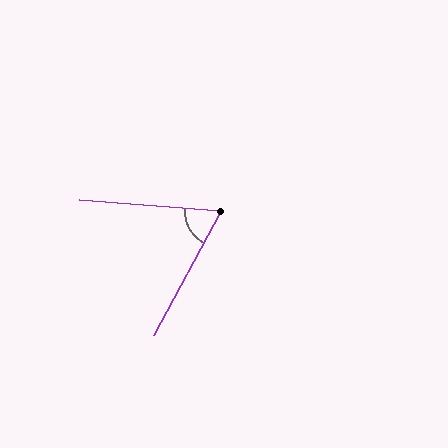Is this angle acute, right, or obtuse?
It is acute.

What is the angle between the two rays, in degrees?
Approximately 66 degrees.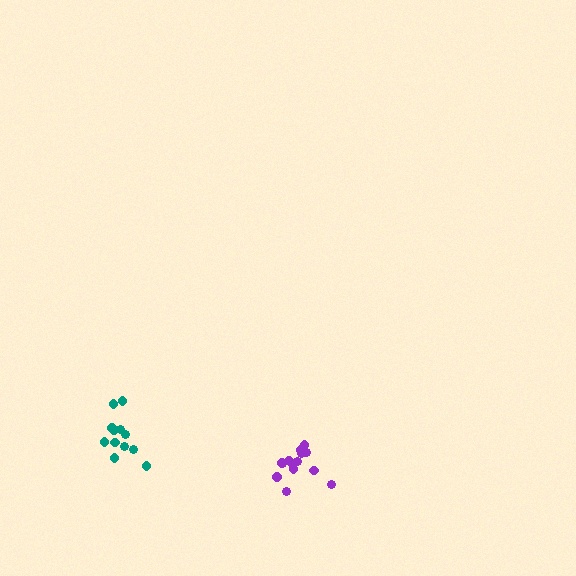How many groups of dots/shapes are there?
There are 2 groups.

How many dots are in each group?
Group 1: 14 dots, Group 2: 12 dots (26 total).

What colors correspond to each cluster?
The clusters are colored: purple, teal.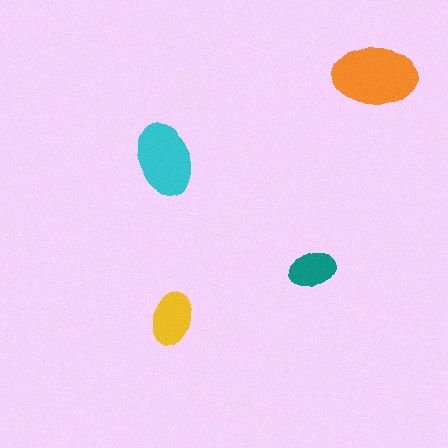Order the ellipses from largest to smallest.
the orange one, the cyan one, the yellow one, the teal one.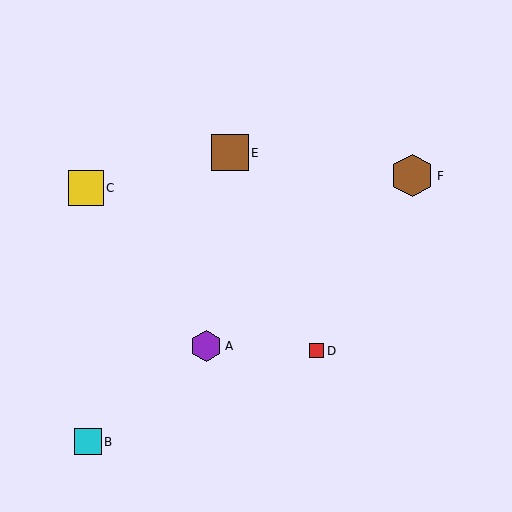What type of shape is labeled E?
Shape E is a brown square.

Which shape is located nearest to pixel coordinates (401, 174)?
The brown hexagon (labeled F) at (412, 176) is nearest to that location.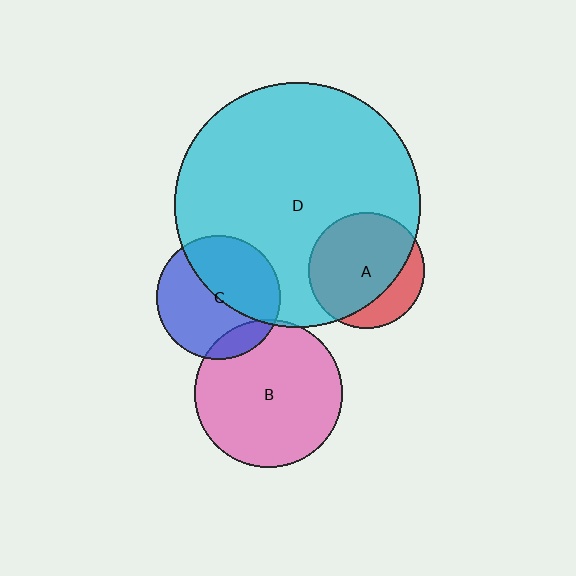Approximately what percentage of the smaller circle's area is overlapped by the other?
Approximately 45%.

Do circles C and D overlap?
Yes.